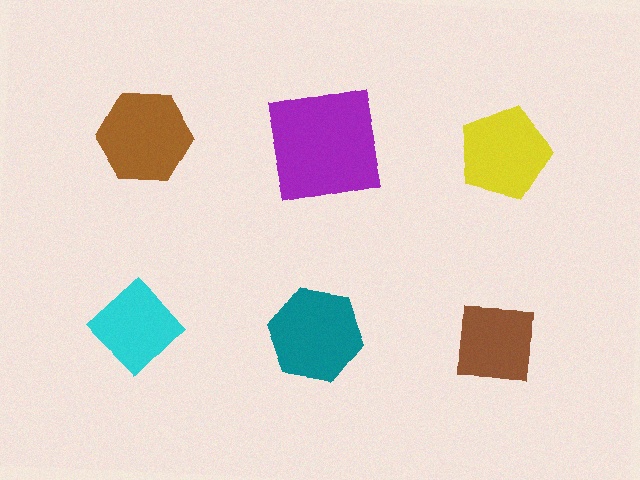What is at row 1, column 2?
A purple square.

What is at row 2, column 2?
A teal hexagon.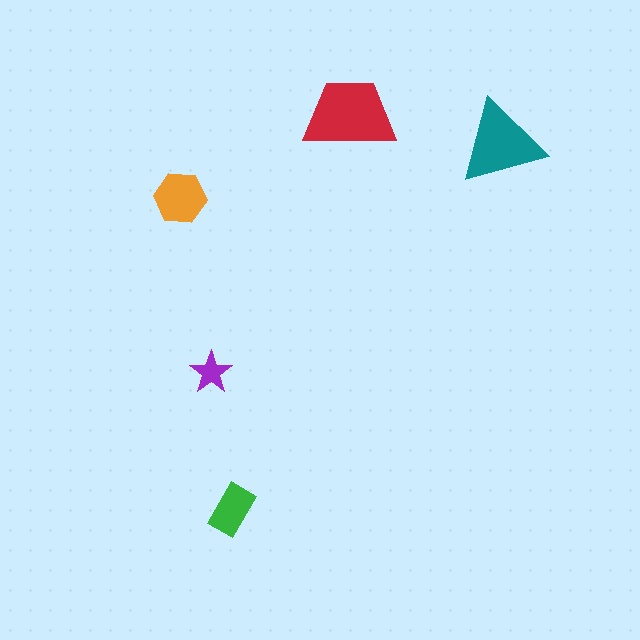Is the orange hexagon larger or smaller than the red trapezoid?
Smaller.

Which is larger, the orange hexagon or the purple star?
The orange hexagon.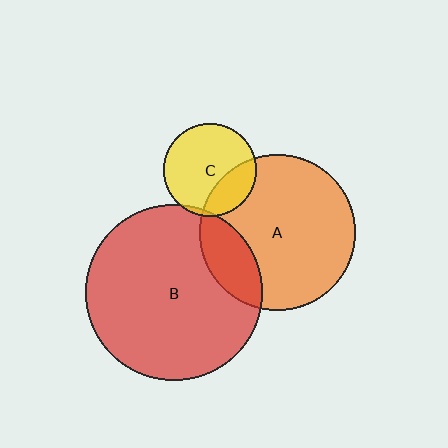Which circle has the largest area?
Circle B (red).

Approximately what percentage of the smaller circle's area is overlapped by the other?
Approximately 5%.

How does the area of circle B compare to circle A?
Approximately 1.3 times.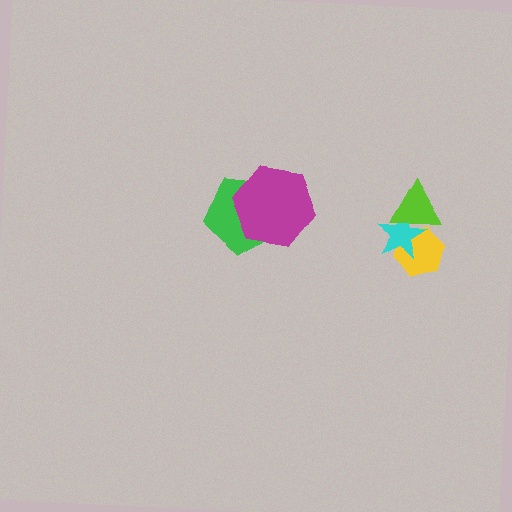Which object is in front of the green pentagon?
The magenta hexagon is in front of the green pentagon.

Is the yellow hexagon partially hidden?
Yes, it is partially covered by another shape.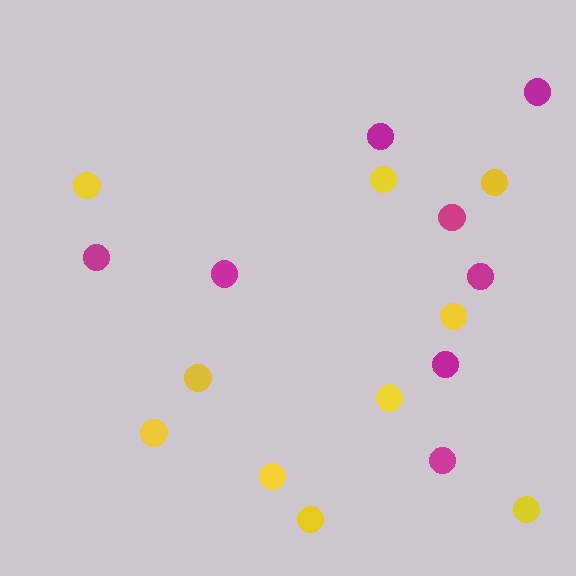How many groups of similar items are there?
There are 2 groups: one group of magenta circles (8) and one group of yellow circles (10).